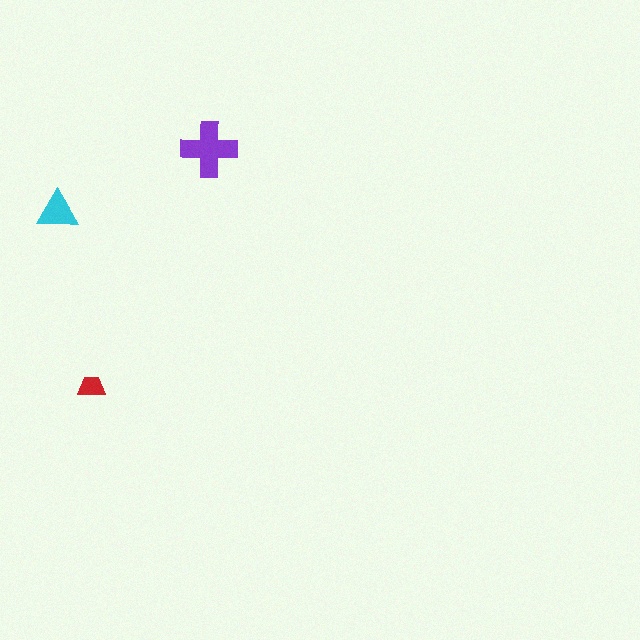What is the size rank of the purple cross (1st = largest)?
1st.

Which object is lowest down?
The red trapezoid is bottommost.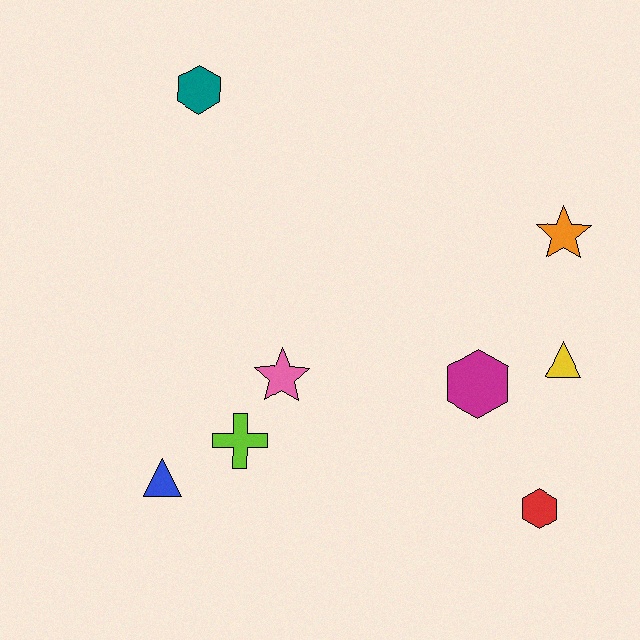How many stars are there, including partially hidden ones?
There are 2 stars.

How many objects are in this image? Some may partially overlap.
There are 8 objects.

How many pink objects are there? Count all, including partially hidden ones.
There is 1 pink object.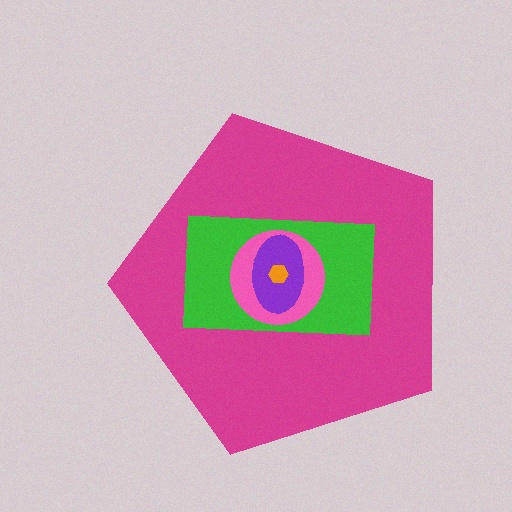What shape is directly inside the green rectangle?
The pink circle.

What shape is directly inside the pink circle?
The purple ellipse.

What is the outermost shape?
The magenta pentagon.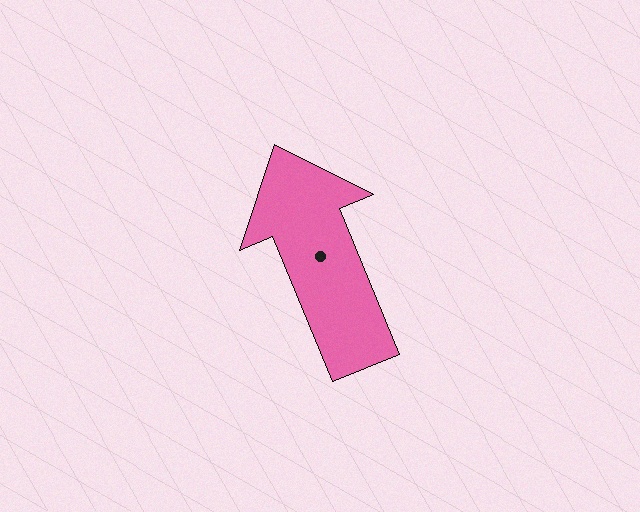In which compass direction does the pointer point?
North.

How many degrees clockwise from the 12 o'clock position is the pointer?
Approximately 338 degrees.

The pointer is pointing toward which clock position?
Roughly 11 o'clock.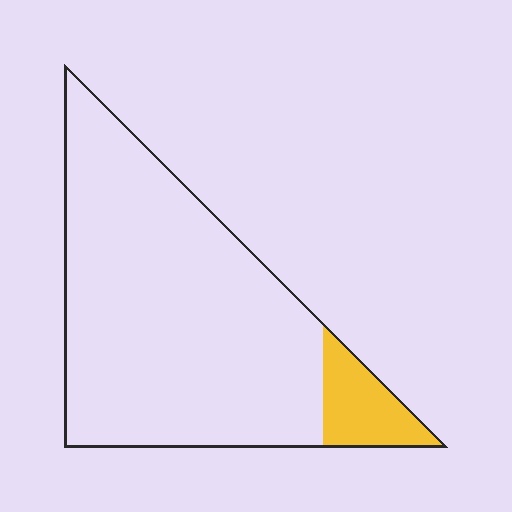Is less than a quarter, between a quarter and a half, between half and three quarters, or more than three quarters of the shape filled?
Less than a quarter.